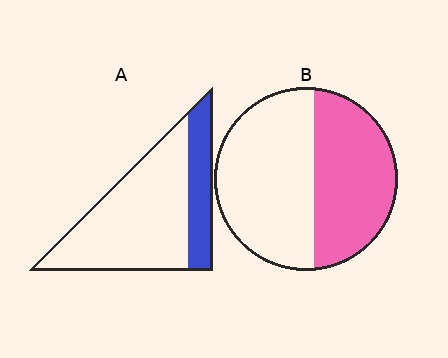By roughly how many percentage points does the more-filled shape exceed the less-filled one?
By roughly 20 percentage points (B over A).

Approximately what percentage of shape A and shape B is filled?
A is approximately 25% and B is approximately 45%.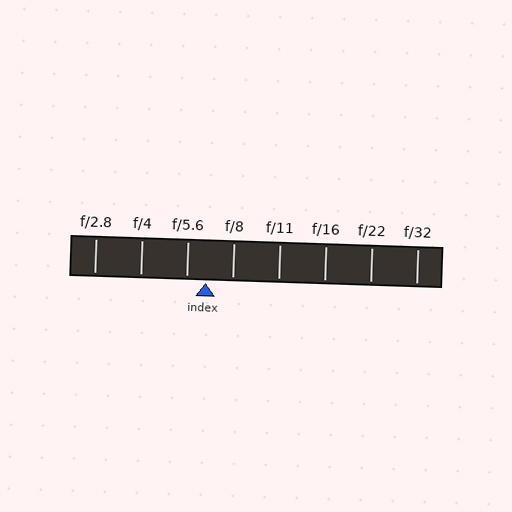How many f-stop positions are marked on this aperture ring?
There are 8 f-stop positions marked.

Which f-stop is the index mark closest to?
The index mark is closest to f/5.6.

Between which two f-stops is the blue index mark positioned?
The index mark is between f/5.6 and f/8.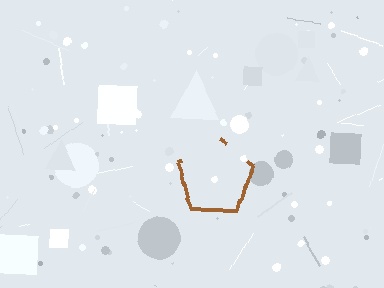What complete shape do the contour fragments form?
The contour fragments form a pentagon.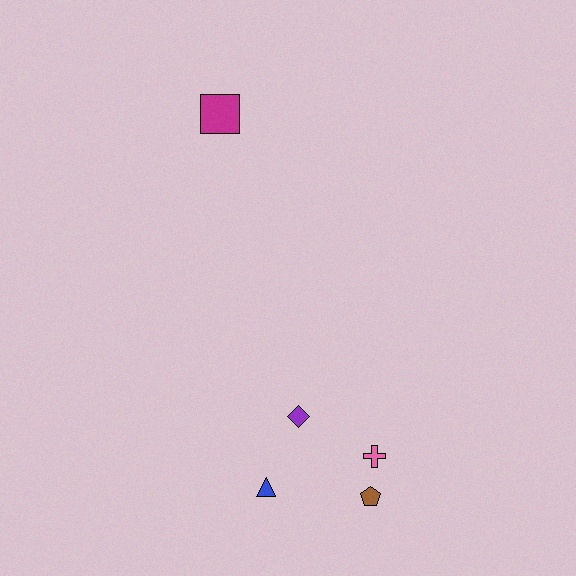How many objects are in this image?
There are 5 objects.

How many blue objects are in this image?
There is 1 blue object.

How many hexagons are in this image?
There are no hexagons.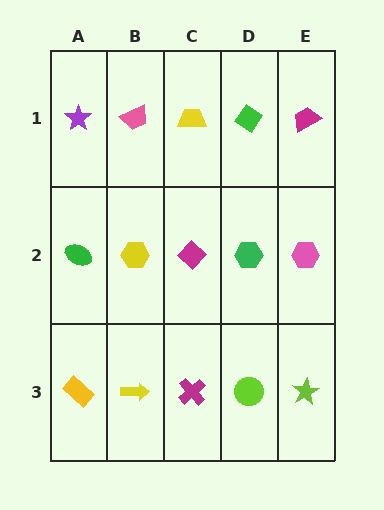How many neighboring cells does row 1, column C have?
3.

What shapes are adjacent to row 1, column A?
A green ellipse (row 2, column A), a pink trapezoid (row 1, column B).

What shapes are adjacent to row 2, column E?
A magenta trapezoid (row 1, column E), a lime star (row 3, column E), a green hexagon (row 2, column D).